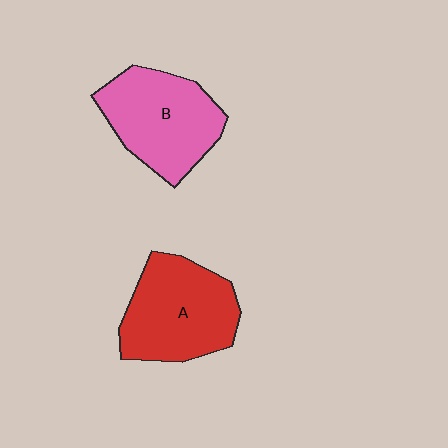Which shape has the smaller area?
Shape B (pink).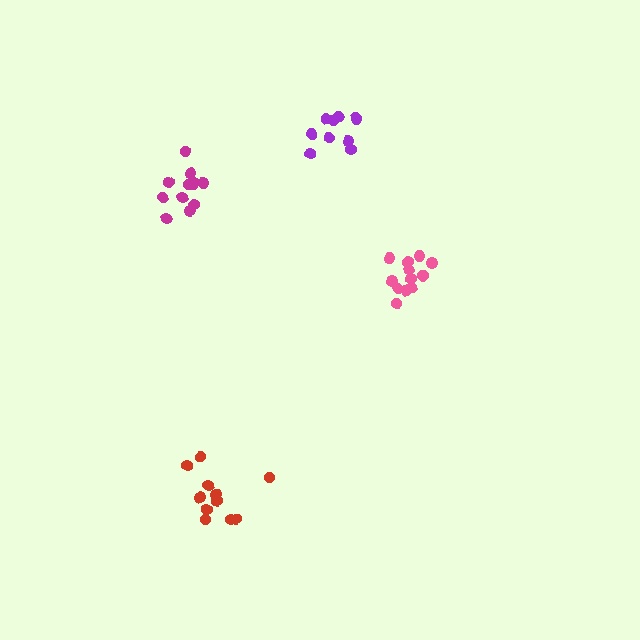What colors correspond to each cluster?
The clusters are colored: red, magenta, purple, pink.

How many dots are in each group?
Group 1: 11 dots, Group 2: 12 dots, Group 3: 10 dots, Group 4: 13 dots (46 total).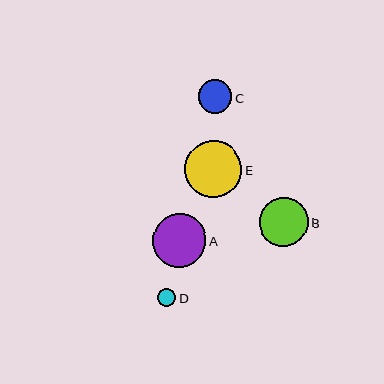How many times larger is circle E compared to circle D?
Circle E is approximately 3.2 times the size of circle D.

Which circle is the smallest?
Circle D is the smallest with a size of approximately 18 pixels.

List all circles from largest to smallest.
From largest to smallest: E, A, B, C, D.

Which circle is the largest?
Circle E is the largest with a size of approximately 57 pixels.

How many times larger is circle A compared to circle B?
Circle A is approximately 1.1 times the size of circle B.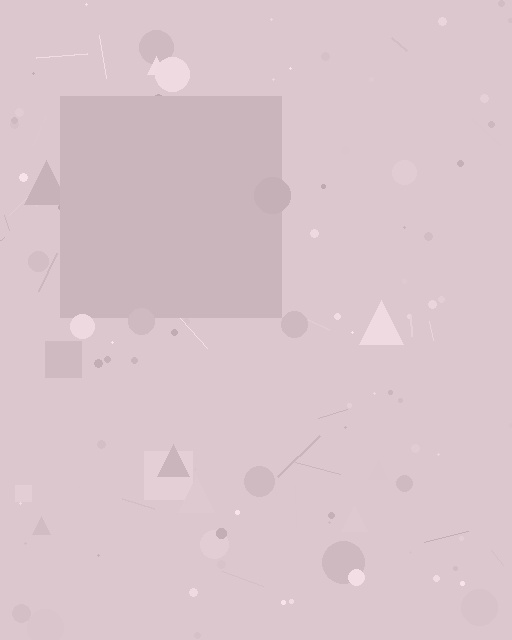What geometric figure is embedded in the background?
A square is embedded in the background.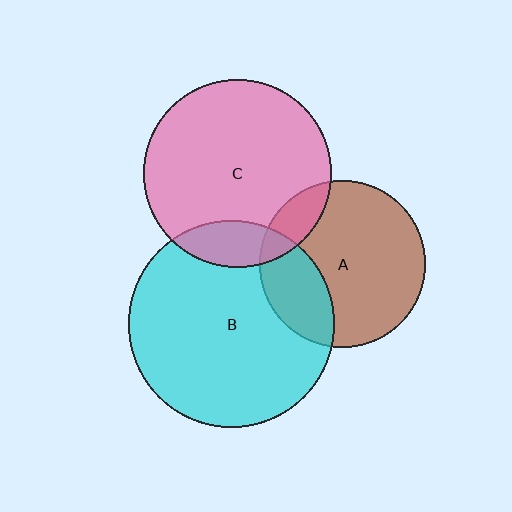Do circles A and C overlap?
Yes.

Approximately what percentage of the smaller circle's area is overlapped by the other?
Approximately 15%.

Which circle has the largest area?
Circle B (cyan).